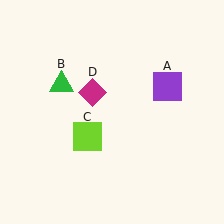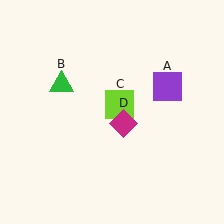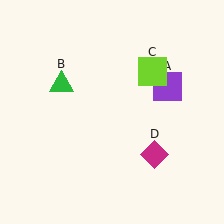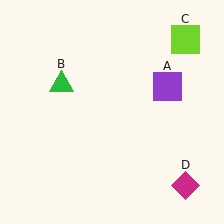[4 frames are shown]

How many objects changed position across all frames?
2 objects changed position: lime square (object C), magenta diamond (object D).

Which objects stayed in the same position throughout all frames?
Purple square (object A) and green triangle (object B) remained stationary.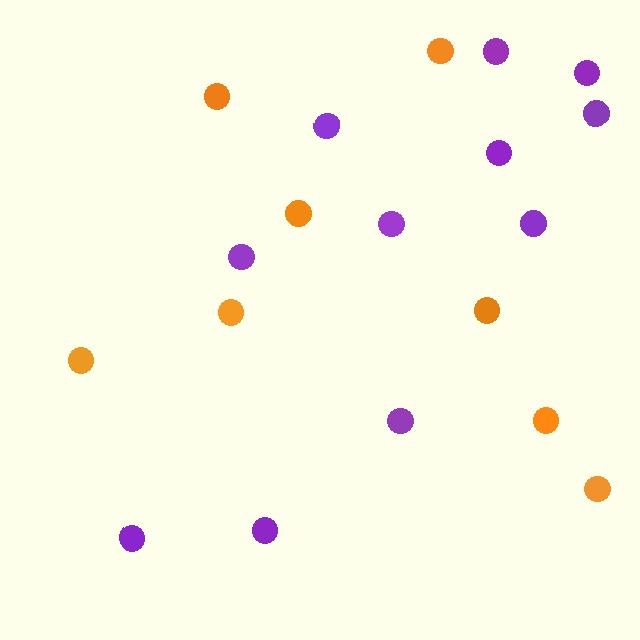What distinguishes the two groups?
There are 2 groups: one group of orange circles (8) and one group of purple circles (11).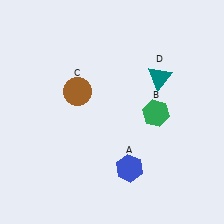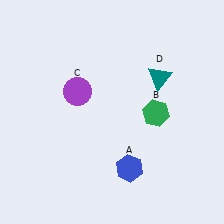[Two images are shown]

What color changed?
The circle (C) changed from brown in Image 1 to purple in Image 2.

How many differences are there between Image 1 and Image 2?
There is 1 difference between the two images.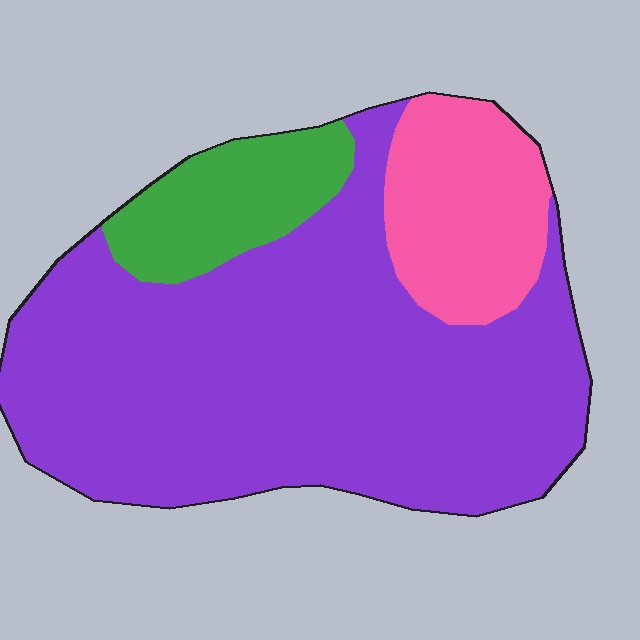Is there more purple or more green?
Purple.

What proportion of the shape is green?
Green covers about 15% of the shape.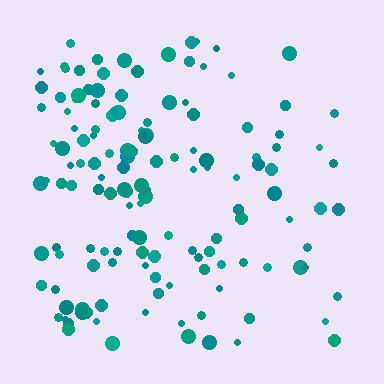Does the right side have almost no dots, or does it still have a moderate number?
Still a moderate number, just noticeably fewer than the left.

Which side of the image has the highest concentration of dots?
The left.